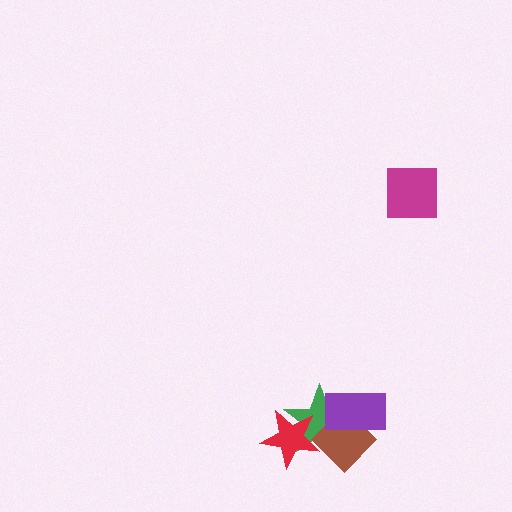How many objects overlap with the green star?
3 objects overlap with the green star.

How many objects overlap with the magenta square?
0 objects overlap with the magenta square.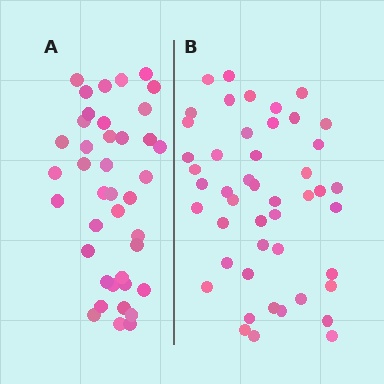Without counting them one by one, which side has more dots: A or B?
Region B (the right region) has more dots.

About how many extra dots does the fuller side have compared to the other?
Region B has roughly 8 or so more dots than region A.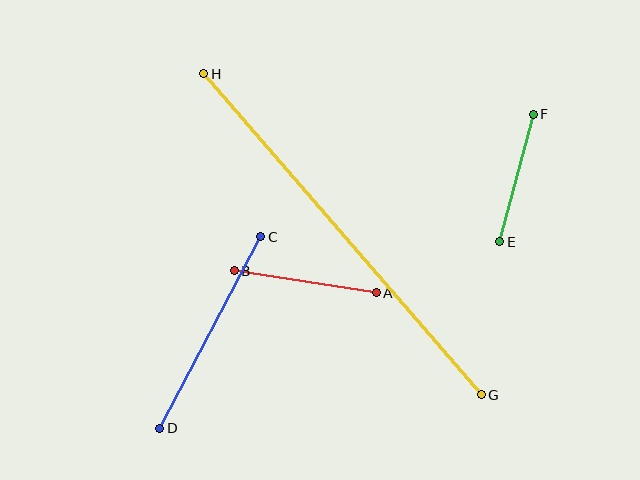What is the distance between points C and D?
The distance is approximately 217 pixels.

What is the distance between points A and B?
The distance is approximately 144 pixels.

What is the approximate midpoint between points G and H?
The midpoint is at approximately (342, 234) pixels.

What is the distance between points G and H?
The distance is approximately 424 pixels.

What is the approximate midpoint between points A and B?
The midpoint is at approximately (305, 282) pixels.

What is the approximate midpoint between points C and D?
The midpoint is at approximately (210, 333) pixels.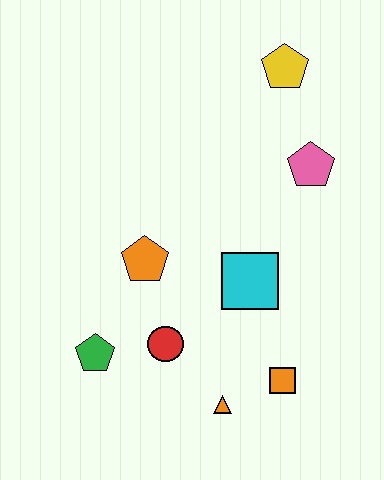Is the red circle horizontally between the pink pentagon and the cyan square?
No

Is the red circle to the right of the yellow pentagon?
No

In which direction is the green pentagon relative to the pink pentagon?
The green pentagon is to the left of the pink pentagon.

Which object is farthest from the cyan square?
The yellow pentagon is farthest from the cyan square.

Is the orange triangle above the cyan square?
No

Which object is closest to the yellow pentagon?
The pink pentagon is closest to the yellow pentagon.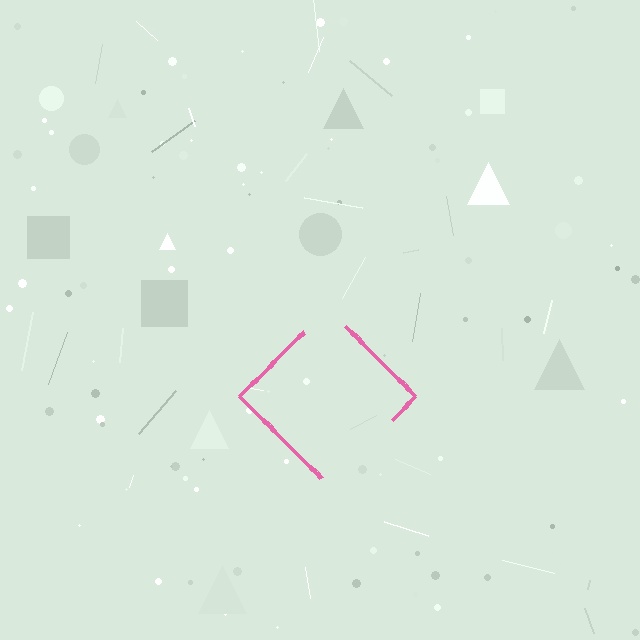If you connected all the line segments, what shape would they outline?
They would outline a diamond.